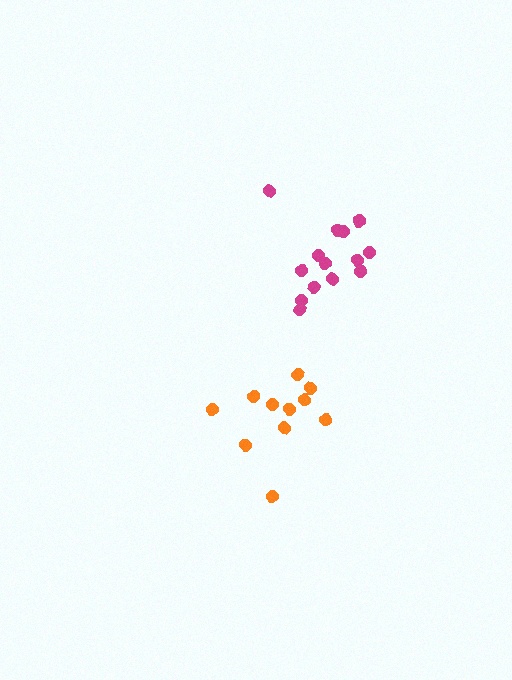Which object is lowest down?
The orange cluster is bottommost.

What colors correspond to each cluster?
The clusters are colored: orange, magenta.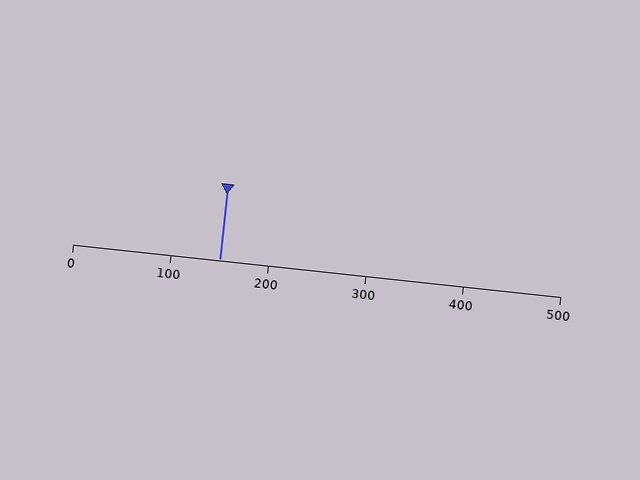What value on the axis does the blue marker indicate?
The marker indicates approximately 150.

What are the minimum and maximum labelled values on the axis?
The axis runs from 0 to 500.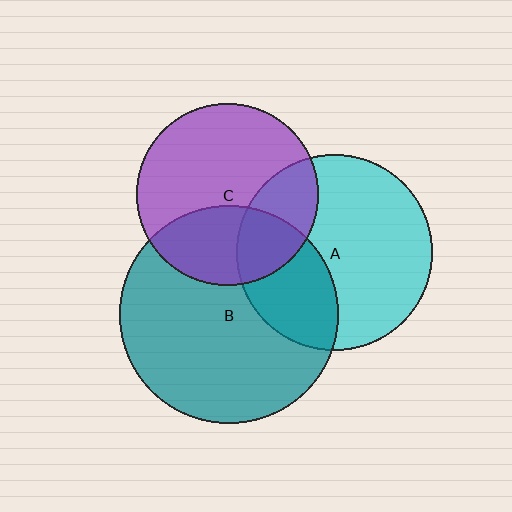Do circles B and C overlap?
Yes.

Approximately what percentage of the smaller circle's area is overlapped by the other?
Approximately 35%.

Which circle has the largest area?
Circle B (teal).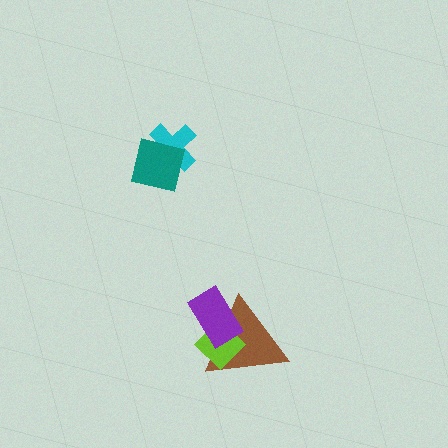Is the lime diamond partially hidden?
Yes, it is partially covered by another shape.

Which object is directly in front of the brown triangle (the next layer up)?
The lime diamond is directly in front of the brown triangle.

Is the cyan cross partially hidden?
Yes, it is partially covered by another shape.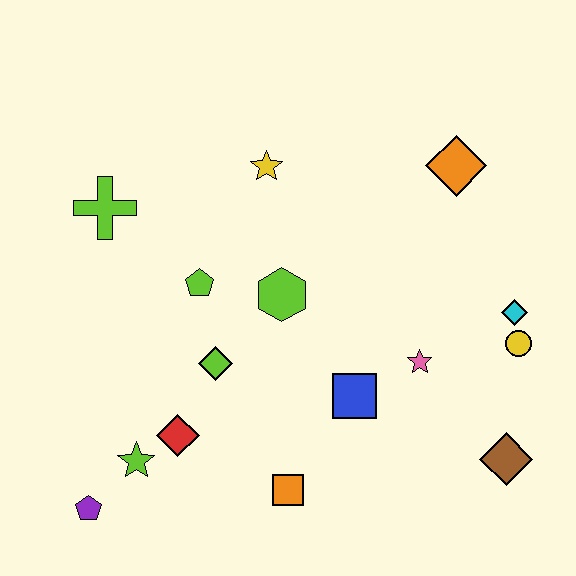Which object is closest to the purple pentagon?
The lime star is closest to the purple pentagon.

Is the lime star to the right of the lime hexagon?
No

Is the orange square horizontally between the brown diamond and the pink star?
No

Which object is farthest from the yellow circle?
The purple pentagon is farthest from the yellow circle.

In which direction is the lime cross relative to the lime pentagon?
The lime cross is to the left of the lime pentagon.